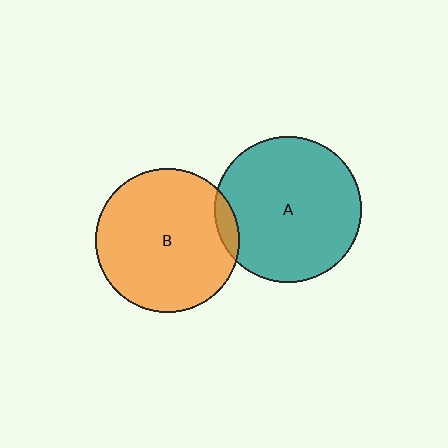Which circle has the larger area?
Circle A (teal).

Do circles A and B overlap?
Yes.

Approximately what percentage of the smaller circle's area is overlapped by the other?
Approximately 5%.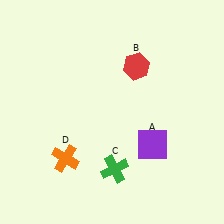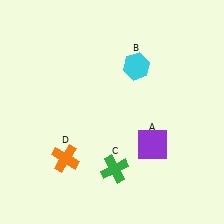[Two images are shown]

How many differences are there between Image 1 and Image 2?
There is 1 difference between the two images.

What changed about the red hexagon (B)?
In Image 1, B is red. In Image 2, it changed to cyan.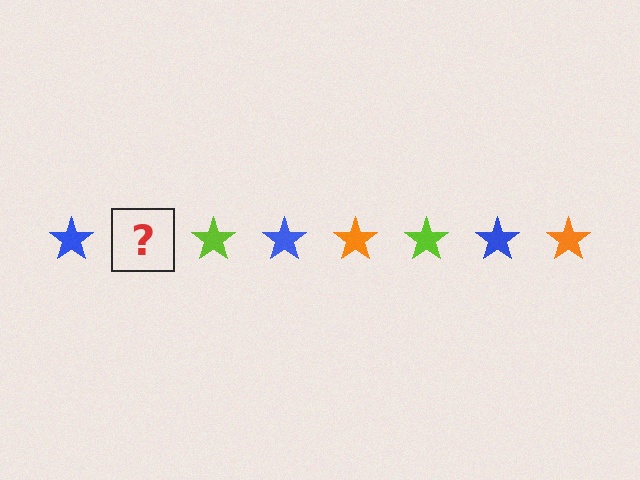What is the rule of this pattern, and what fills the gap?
The rule is that the pattern cycles through blue, orange, lime stars. The gap should be filled with an orange star.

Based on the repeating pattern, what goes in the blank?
The blank should be an orange star.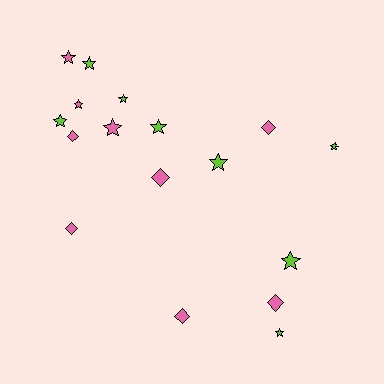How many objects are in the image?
There are 17 objects.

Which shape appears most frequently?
Star, with 11 objects.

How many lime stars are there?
There are 8 lime stars.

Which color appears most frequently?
Pink, with 9 objects.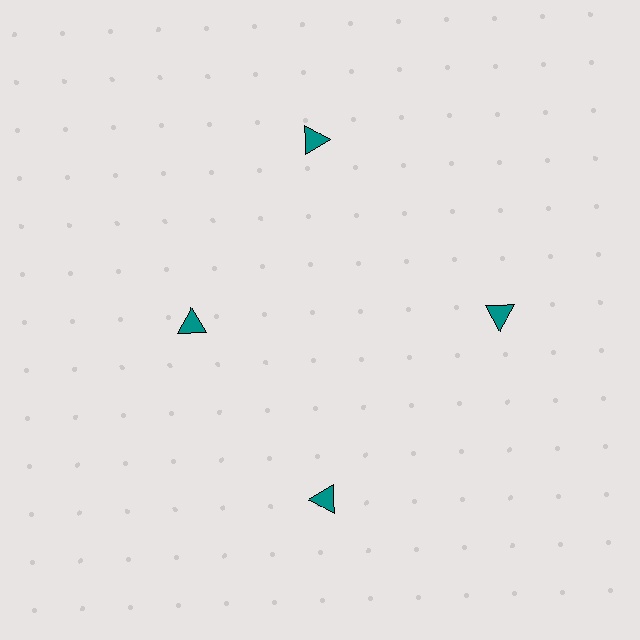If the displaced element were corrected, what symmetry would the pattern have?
It would have 4-fold rotational symmetry — the pattern would map onto itself every 90 degrees.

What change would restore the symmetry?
The symmetry would be restored by moving it outward, back onto the ring so that all 4 triangles sit at equal angles and equal distance from the center.